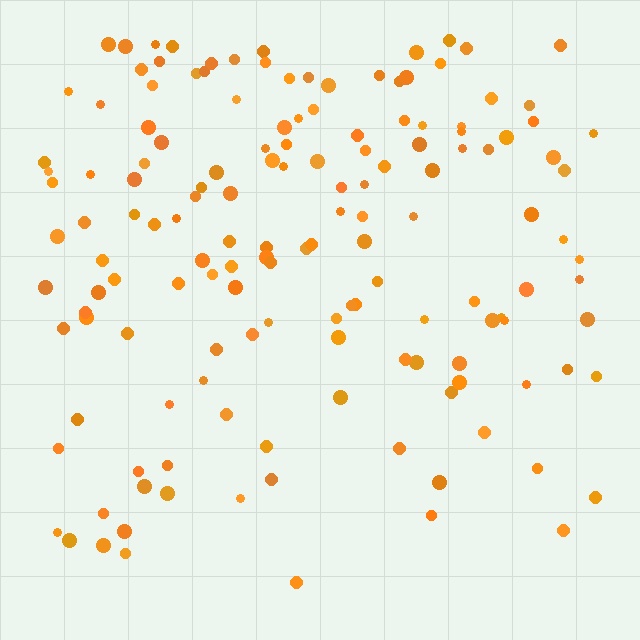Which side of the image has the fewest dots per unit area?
The bottom.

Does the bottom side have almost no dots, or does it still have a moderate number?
Still a moderate number, just noticeably fewer than the top.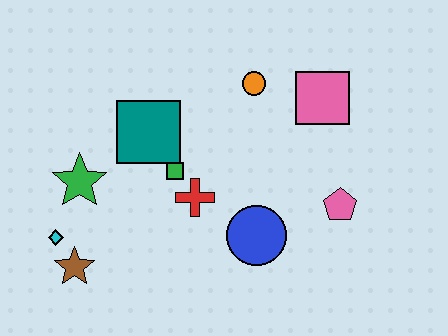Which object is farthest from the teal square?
The pink pentagon is farthest from the teal square.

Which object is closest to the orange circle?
The pink square is closest to the orange circle.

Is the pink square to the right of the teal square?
Yes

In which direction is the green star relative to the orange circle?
The green star is to the left of the orange circle.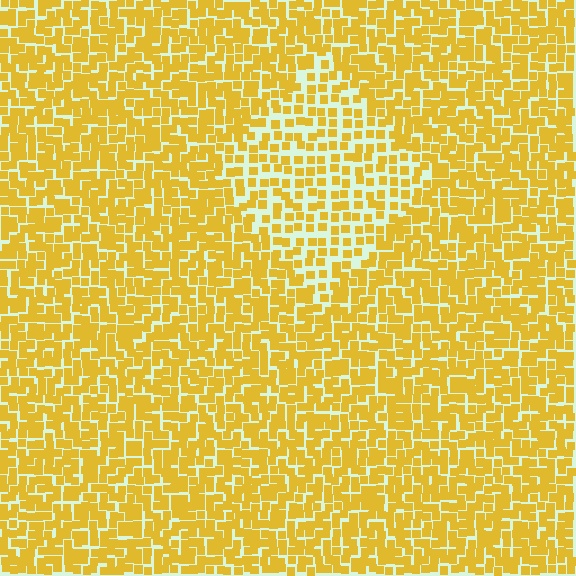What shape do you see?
I see a diamond.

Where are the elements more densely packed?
The elements are more densely packed outside the diamond boundary.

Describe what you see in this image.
The image contains small yellow elements arranged at two different densities. A diamond-shaped region is visible where the elements are less densely packed than the surrounding area.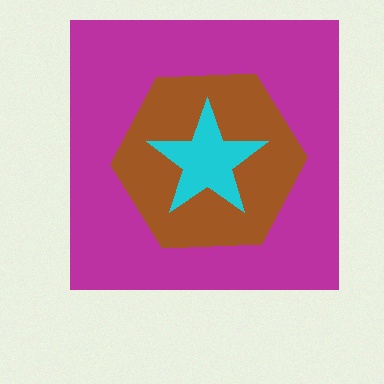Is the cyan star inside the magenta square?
Yes.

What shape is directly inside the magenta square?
The brown hexagon.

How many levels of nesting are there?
3.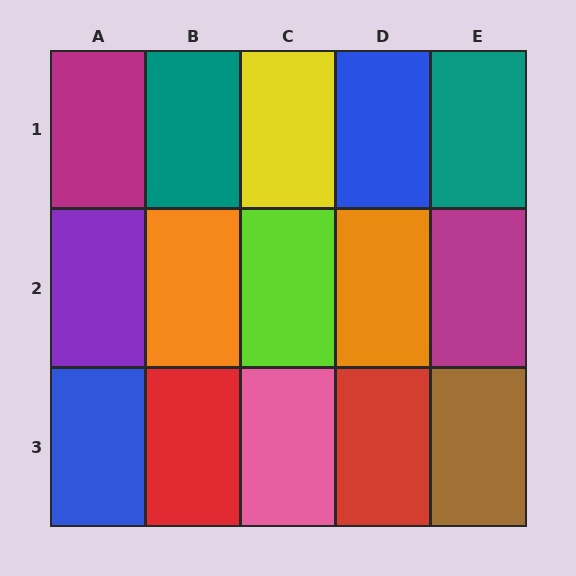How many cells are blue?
2 cells are blue.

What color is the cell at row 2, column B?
Orange.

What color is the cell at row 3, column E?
Brown.